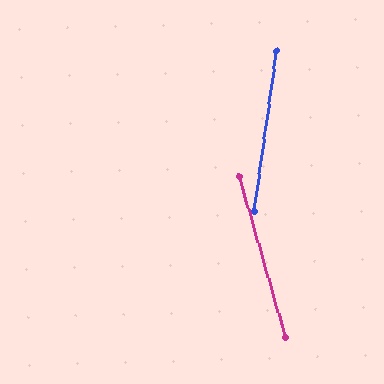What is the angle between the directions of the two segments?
Approximately 24 degrees.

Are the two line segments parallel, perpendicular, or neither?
Neither parallel nor perpendicular — they differ by about 24°.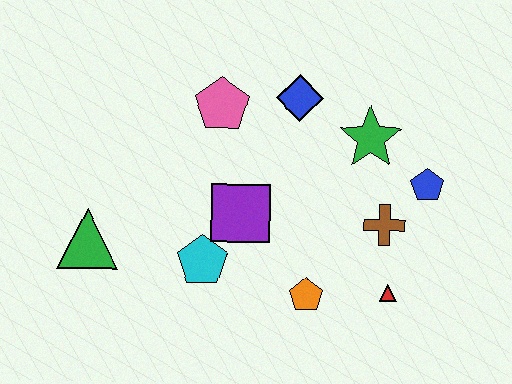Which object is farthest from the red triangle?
The green triangle is farthest from the red triangle.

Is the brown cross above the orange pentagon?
Yes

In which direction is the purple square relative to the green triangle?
The purple square is to the right of the green triangle.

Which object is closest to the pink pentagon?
The blue diamond is closest to the pink pentagon.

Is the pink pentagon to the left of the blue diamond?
Yes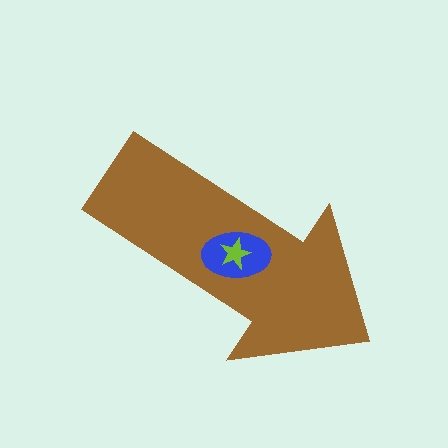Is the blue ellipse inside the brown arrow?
Yes.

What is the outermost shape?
The brown arrow.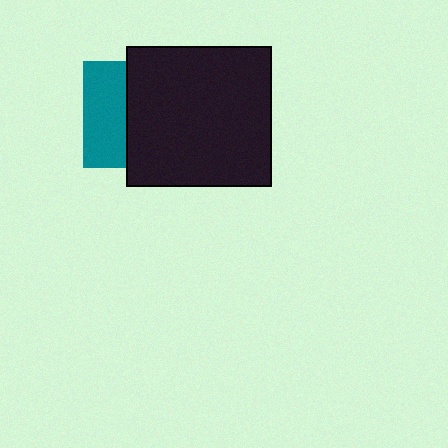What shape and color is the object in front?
The object in front is a black rectangle.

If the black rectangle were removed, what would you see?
You would see the complete teal square.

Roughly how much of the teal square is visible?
A small part of it is visible (roughly 40%).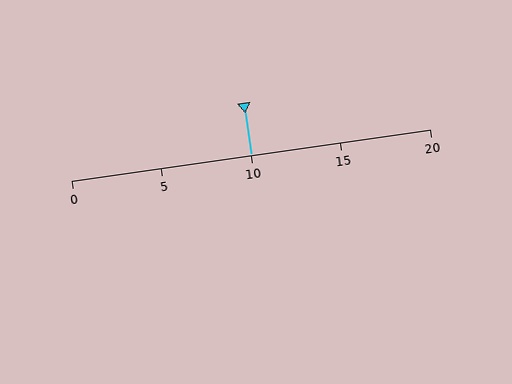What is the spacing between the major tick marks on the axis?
The major ticks are spaced 5 apart.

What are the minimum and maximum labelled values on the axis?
The axis runs from 0 to 20.